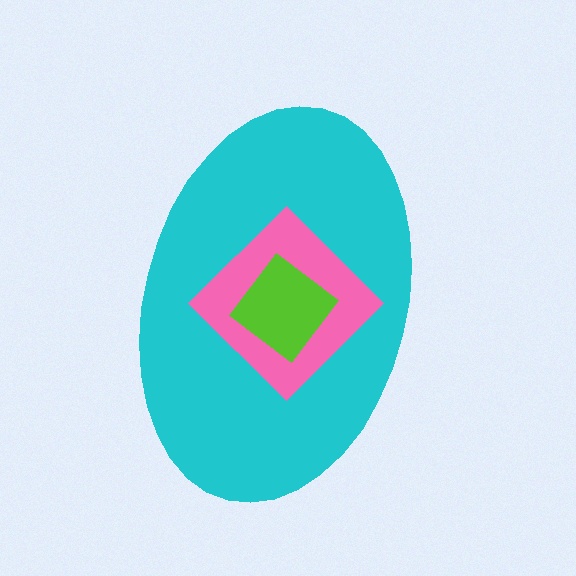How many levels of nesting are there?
3.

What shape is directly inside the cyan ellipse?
The pink diamond.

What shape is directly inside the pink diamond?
The lime diamond.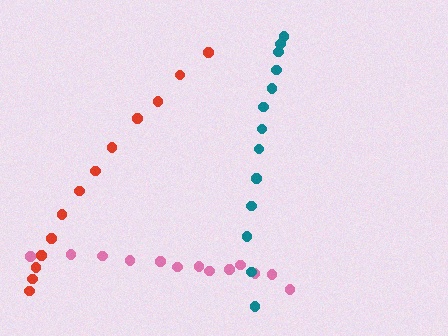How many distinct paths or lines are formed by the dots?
There are 3 distinct paths.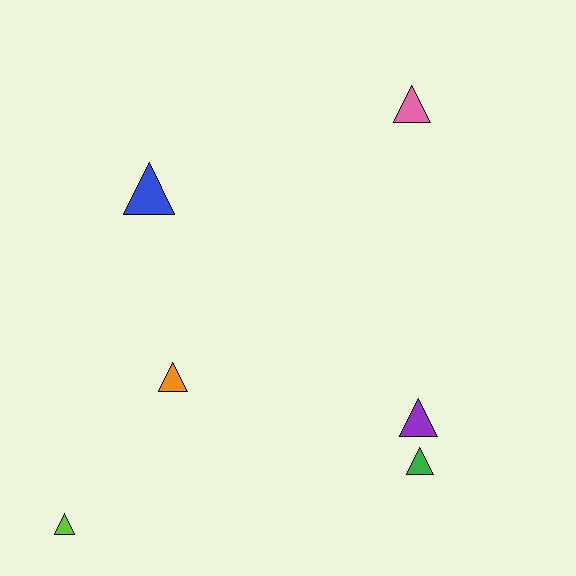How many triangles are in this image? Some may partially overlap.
There are 6 triangles.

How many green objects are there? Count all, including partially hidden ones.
There is 1 green object.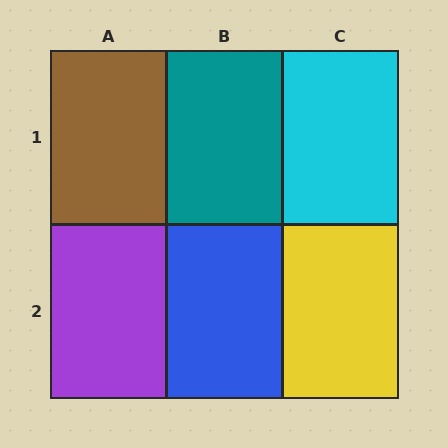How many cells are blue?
1 cell is blue.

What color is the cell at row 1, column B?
Teal.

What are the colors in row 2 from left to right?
Purple, blue, yellow.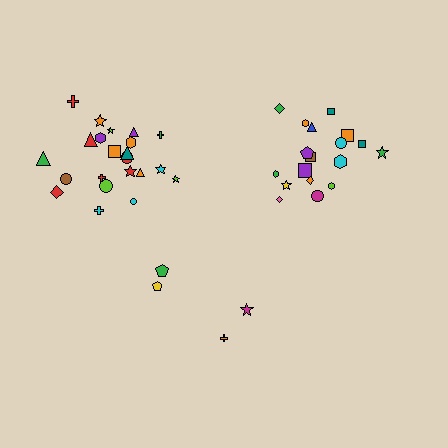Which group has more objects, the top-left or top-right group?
The top-left group.